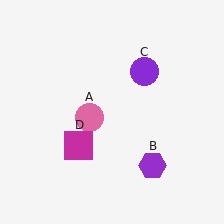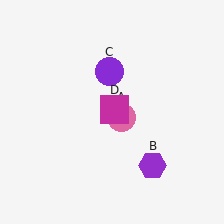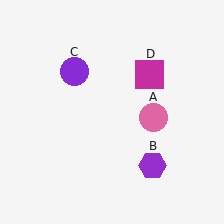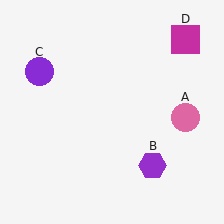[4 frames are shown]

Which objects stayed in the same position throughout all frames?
Purple hexagon (object B) remained stationary.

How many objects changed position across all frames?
3 objects changed position: pink circle (object A), purple circle (object C), magenta square (object D).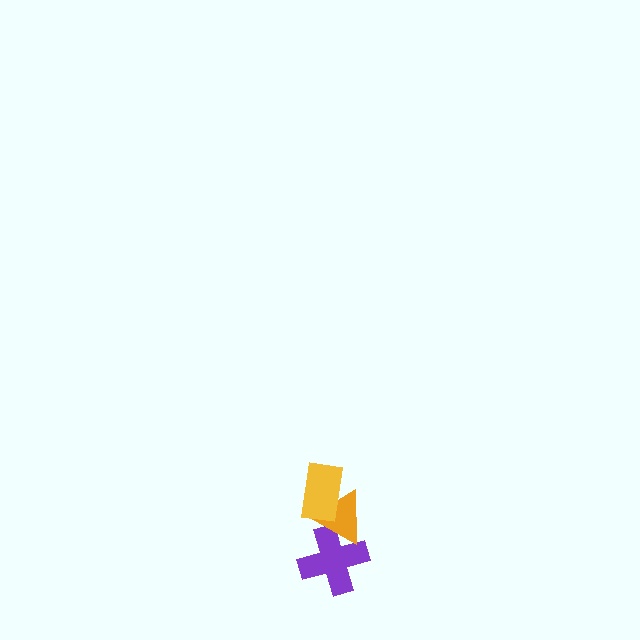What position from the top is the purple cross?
The purple cross is 3rd from the top.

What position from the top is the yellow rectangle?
The yellow rectangle is 1st from the top.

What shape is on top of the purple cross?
The orange triangle is on top of the purple cross.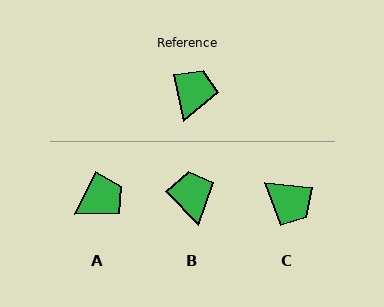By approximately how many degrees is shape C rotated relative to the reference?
Approximately 109 degrees clockwise.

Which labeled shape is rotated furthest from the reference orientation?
C, about 109 degrees away.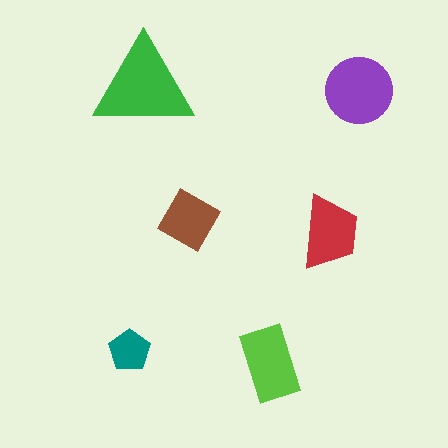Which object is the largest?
The green triangle.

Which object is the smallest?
The teal pentagon.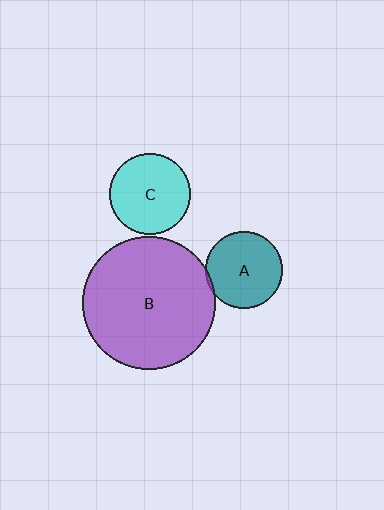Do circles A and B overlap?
Yes.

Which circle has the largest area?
Circle B (purple).